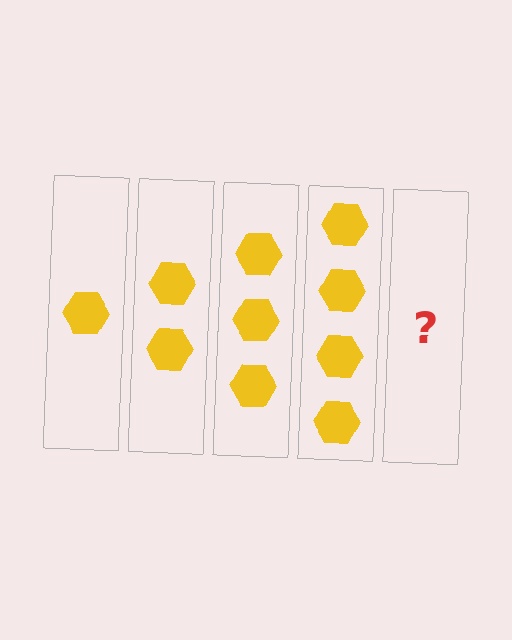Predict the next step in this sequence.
The next step is 5 hexagons.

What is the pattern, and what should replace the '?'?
The pattern is that each step adds one more hexagon. The '?' should be 5 hexagons.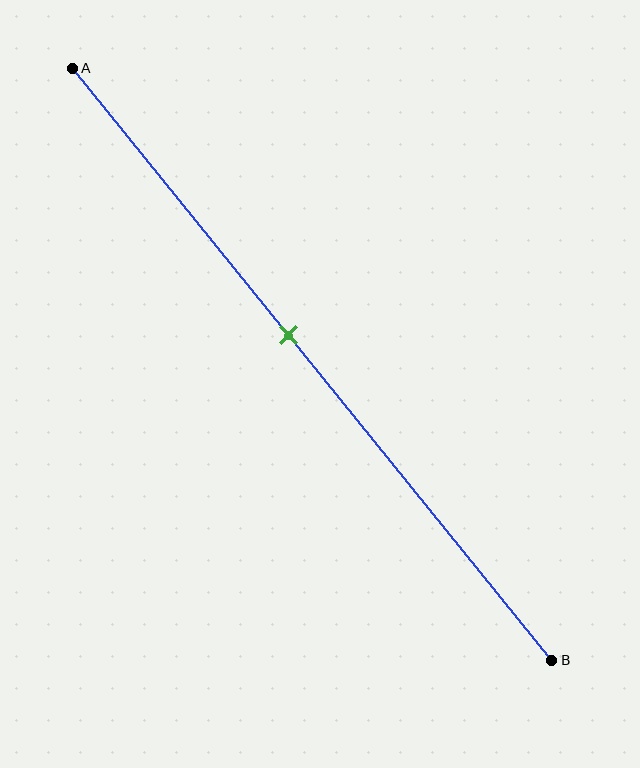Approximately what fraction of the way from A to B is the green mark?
The green mark is approximately 45% of the way from A to B.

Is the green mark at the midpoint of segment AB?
No, the mark is at about 45% from A, not at the 50% midpoint.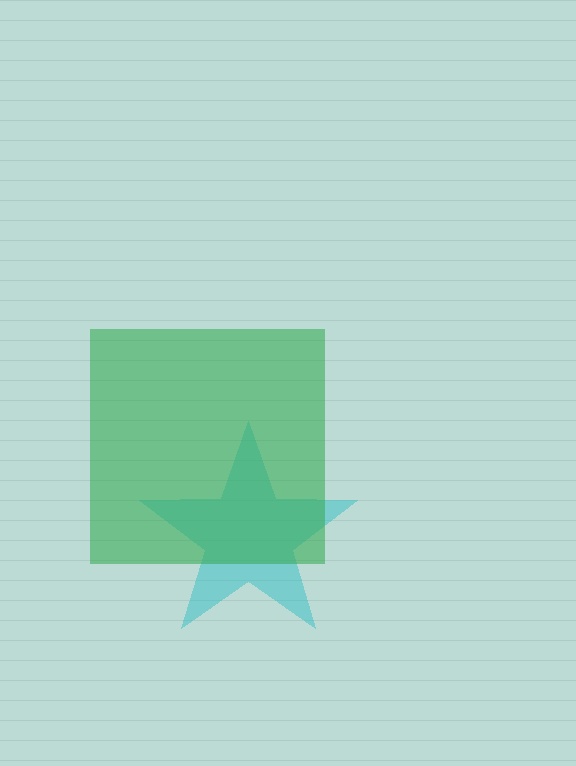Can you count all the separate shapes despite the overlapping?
Yes, there are 2 separate shapes.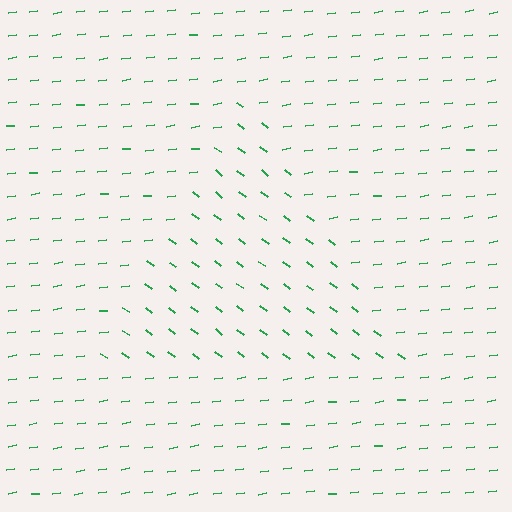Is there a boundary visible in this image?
Yes, there is a texture boundary formed by a change in line orientation.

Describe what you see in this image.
The image is filled with small green line segments. A triangle region in the image has lines oriented differently from the surrounding lines, creating a visible texture boundary.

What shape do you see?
I see a triangle.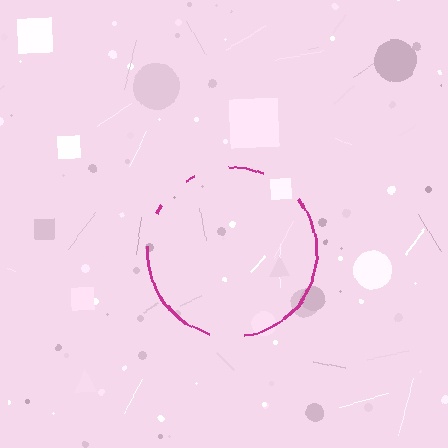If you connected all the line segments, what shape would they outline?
They would outline a circle.